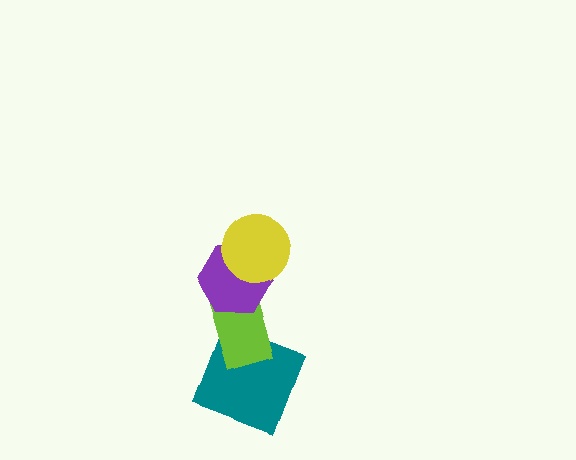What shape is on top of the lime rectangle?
The purple hexagon is on top of the lime rectangle.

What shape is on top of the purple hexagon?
The yellow circle is on top of the purple hexagon.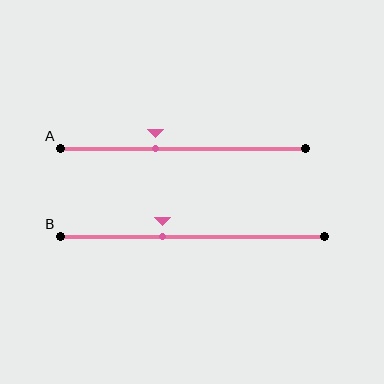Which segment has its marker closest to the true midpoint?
Segment B has its marker closest to the true midpoint.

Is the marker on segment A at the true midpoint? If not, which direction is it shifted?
No, the marker on segment A is shifted to the left by about 11% of the segment length.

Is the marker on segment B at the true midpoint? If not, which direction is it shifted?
No, the marker on segment B is shifted to the left by about 11% of the segment length.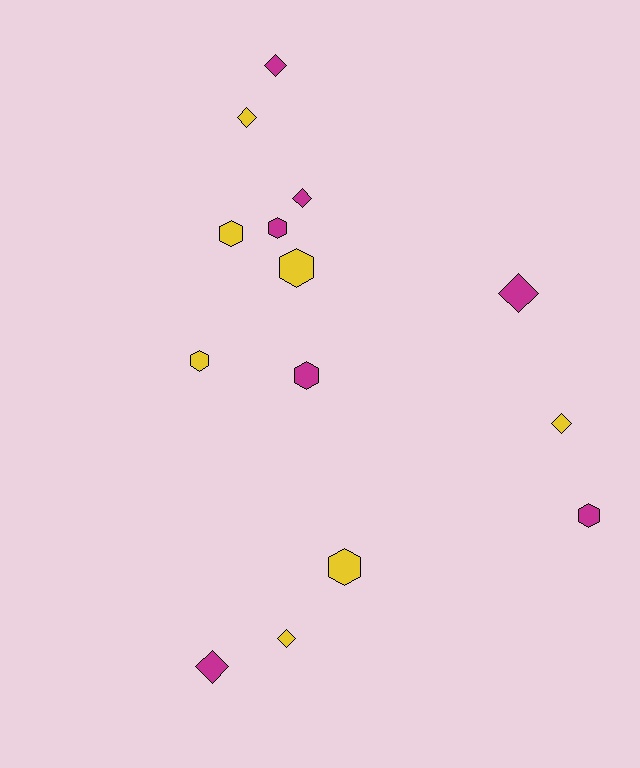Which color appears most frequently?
Yellow, with 7 objects.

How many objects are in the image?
There are 14 objects.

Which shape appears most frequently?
Diamond, with 7 objects.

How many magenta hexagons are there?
There are 3 magenta hexagons.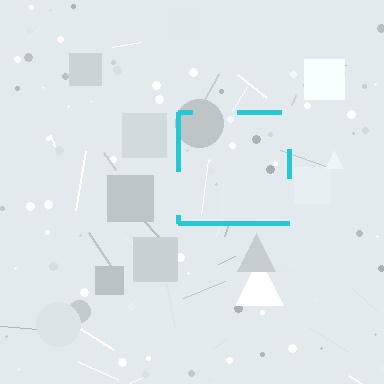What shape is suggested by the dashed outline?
The dashed outline suggests a square.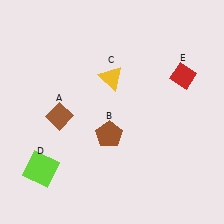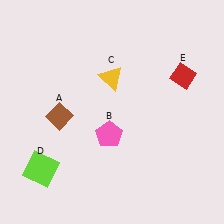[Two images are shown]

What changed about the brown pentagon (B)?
In Image 1, B is brown. In Image 2, it changed to pink.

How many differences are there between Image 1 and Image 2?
There is 1 difference between the two images.